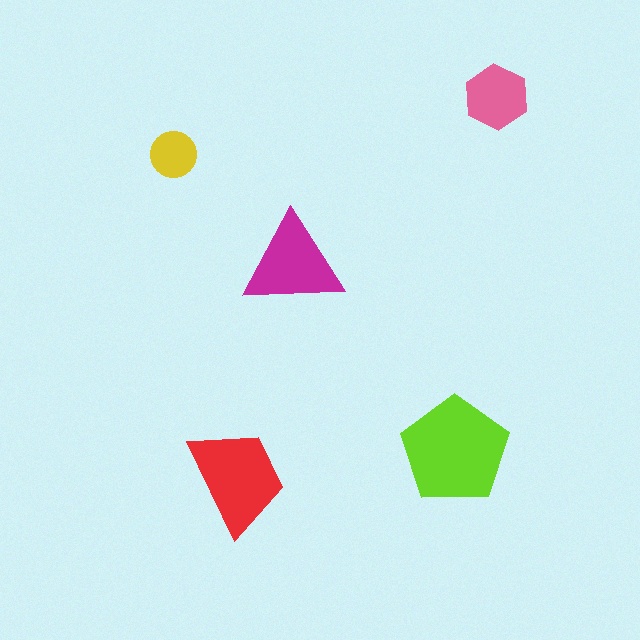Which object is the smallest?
The yellow circle.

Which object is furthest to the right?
The pink hexagon is rightmost.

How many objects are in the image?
There are 5 objects in the image.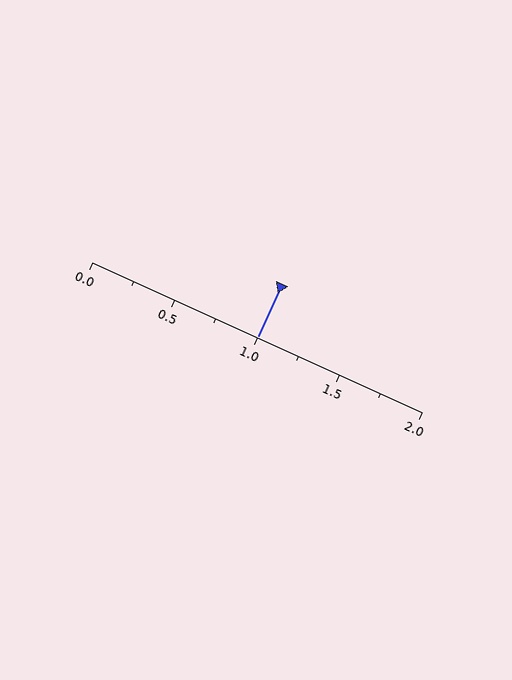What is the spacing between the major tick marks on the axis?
The major ticks are spaced 0.5 apart.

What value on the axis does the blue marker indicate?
The marker indicates approximately 1.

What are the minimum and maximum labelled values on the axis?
The axis runs from 0.0 to 2.0.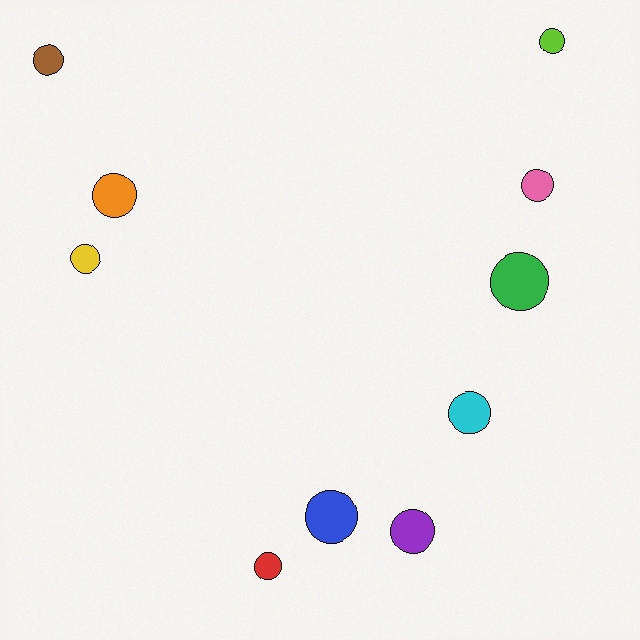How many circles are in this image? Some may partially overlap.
There are 10 circles.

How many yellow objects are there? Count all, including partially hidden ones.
There is 1 yellow object.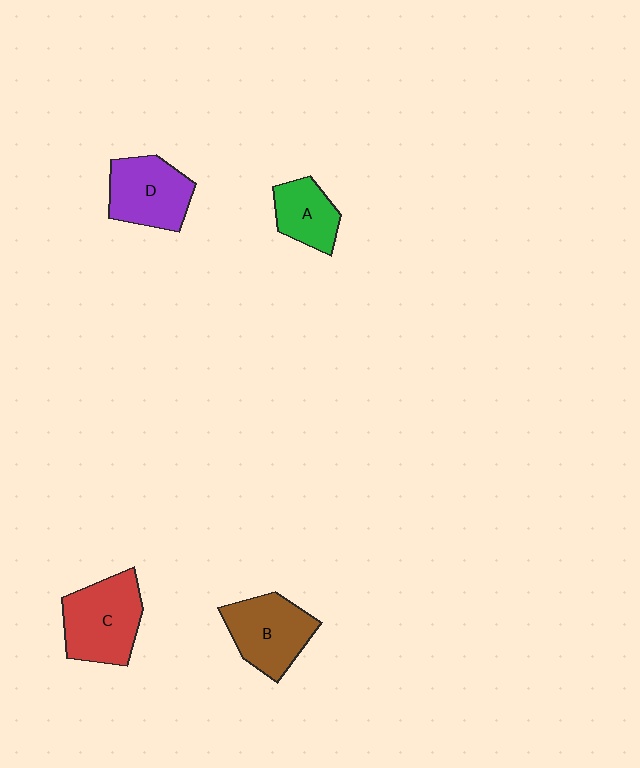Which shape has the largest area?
Shape C (red).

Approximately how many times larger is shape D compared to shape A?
Approximately 1.4 times.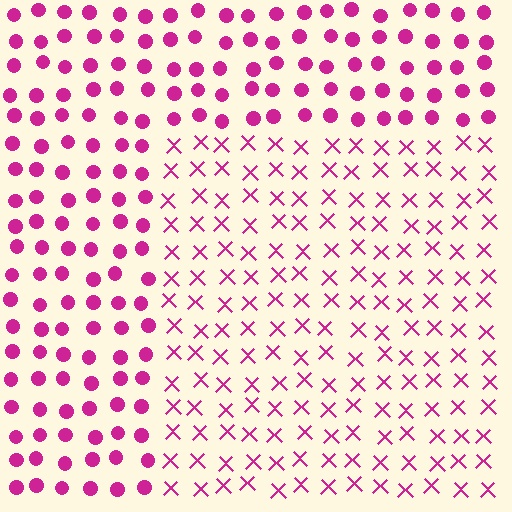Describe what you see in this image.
The image is filled with small magenta elements arranged in a uniform grid. A rectangle-shaped region contains X marks, while the surrounding area contains circles. The boundary is defined purely by the change in element shape.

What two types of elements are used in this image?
The image uses X marks inside the rectangle region and circles outside it.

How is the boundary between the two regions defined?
The boundary is defined by a change in element shape: X marks inside vs. circles outside. All elements share the same color and spacing.